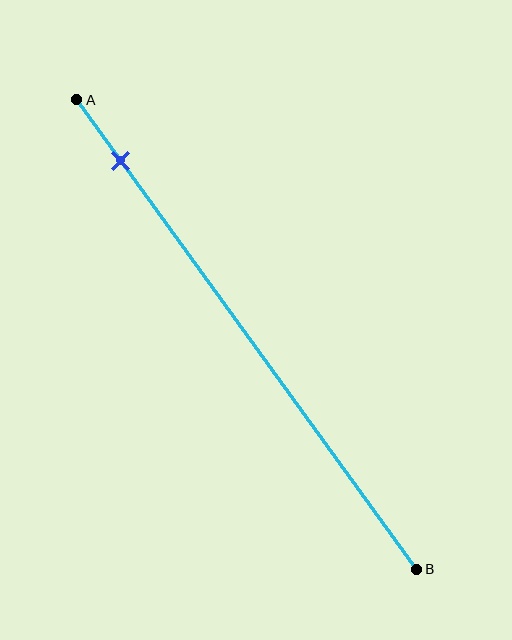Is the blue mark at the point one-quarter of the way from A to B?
No, the mark is at about 15% from A, not at the 25% one-quarter point.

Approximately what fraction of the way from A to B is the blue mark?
The blue mark is approximately 15% of the way from A to B.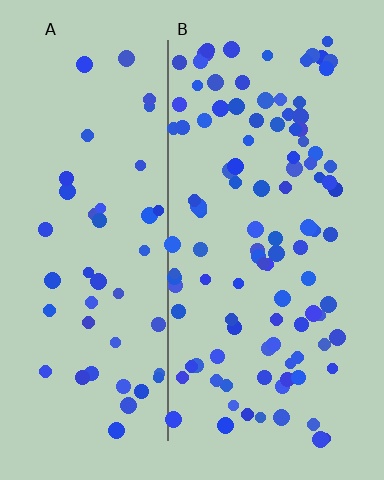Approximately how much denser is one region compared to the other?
Approximately 2.2× — region B over region A.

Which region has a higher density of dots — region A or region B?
B (the right).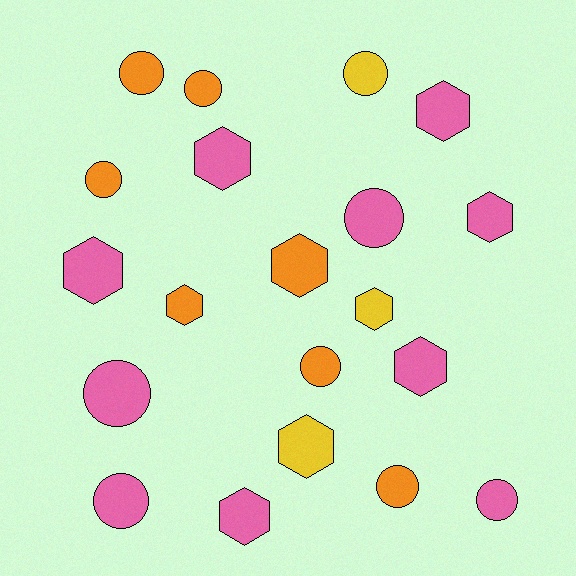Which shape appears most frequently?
Circle, with 10 objects.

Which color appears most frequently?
Pink, with 10 objects.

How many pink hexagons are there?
There are 6 pink hexagons.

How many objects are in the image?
There are 20 objects.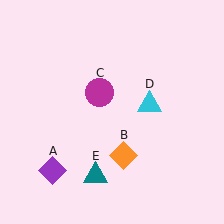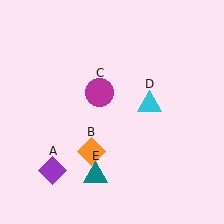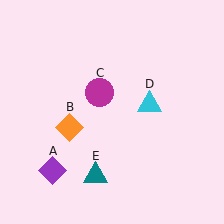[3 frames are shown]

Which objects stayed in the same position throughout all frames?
Purple diamond (object A) and magenta circle (object C) and cyan triangle (object D) and teal triangle (object E) remained stationary.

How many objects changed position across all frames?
1 object changed position: orange diamond (object B).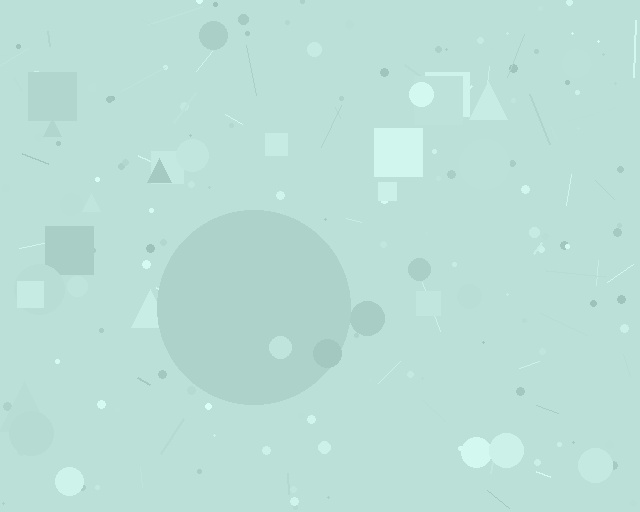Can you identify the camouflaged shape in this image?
The camouflaged shape is a circle.